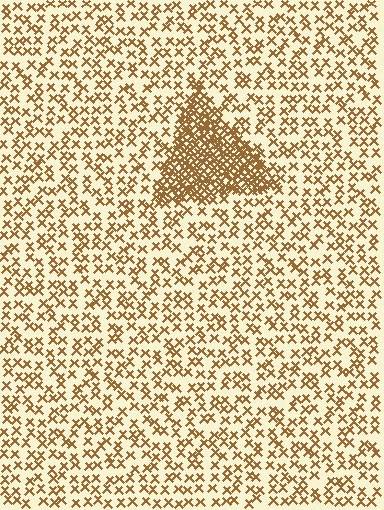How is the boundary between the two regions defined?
The boundary is defined by a change in element density (approximately 3.0x ratio). All elements are the same color, size, and shape.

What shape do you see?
I see a triangle.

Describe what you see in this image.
The image contains small brown elements arranged at two different densities. A triangle-shaped region is visible where the elements are more densely packed than the surrounding area.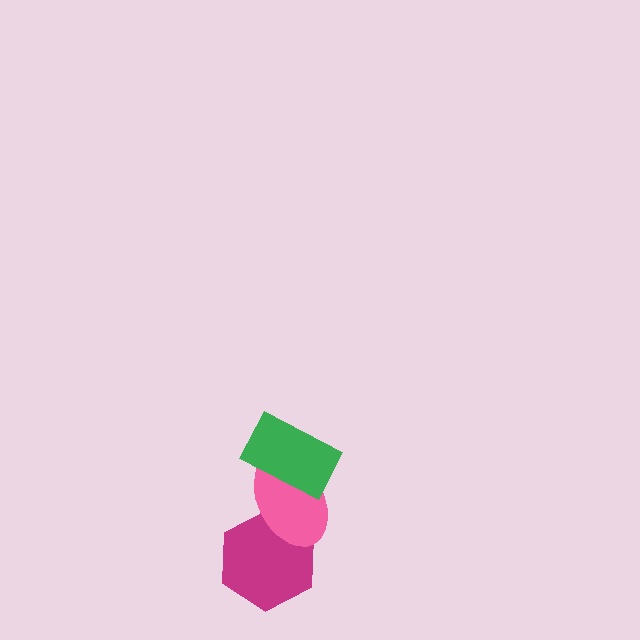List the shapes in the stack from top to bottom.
From top to bottom: the green rectangle, the pink ellipse, the magenta hexagon.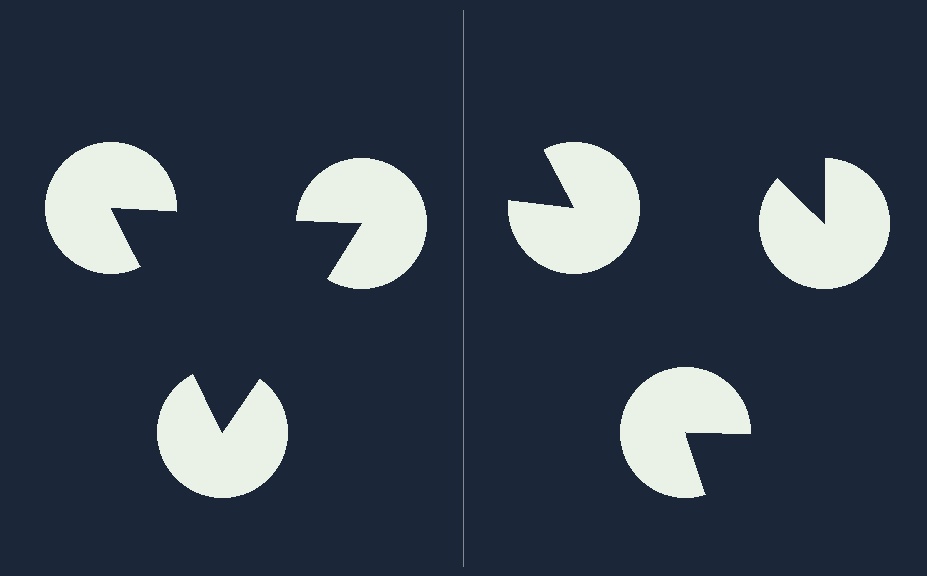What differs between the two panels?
The pac-man discs are positioned identically on both sides; only the wedge orientations differ. On the left they align to a triangle; on the right they are misaligned.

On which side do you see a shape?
An illusory triangle appears on the left side. On the right side the wedge cuts are rotated, so no coherent shape forms.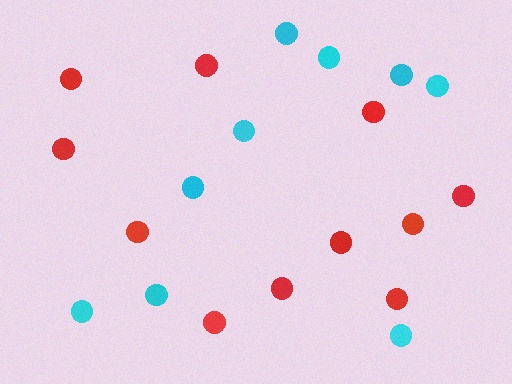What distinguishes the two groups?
There are 2 groups: one group of red circles (11) and one group of cyan circles (9).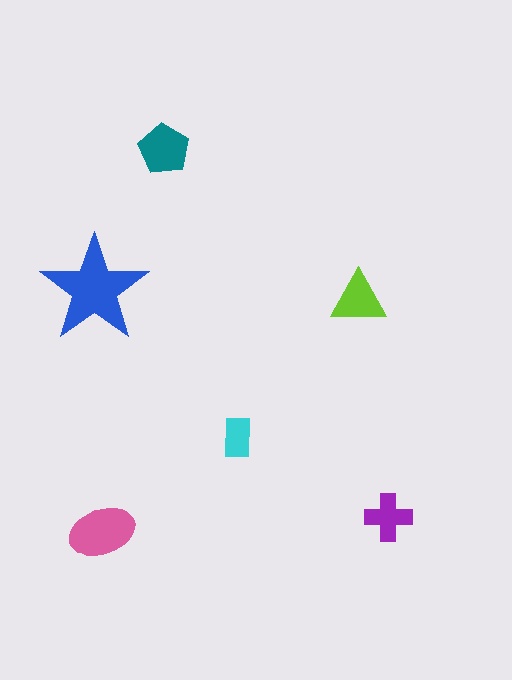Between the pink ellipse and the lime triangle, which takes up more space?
The pink ellipse.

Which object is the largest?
The blue star.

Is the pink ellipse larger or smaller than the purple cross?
Larger.